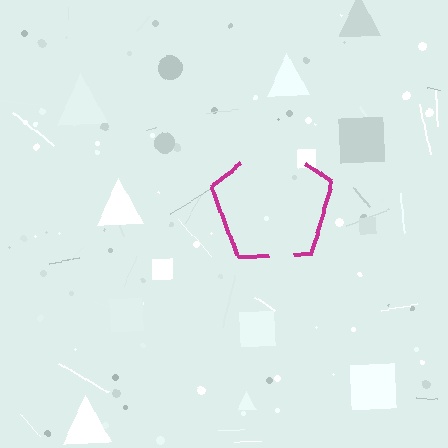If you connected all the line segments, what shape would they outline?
They would outline a pentagon.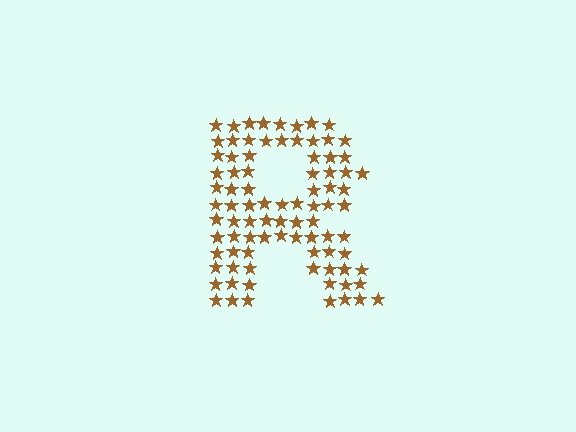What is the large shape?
The large shape is the letter R.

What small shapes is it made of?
It is made of small stars.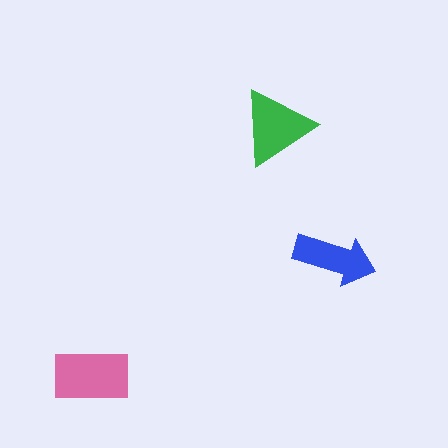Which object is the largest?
The pink rectangle.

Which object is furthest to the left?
The pink rectangle is leftmost.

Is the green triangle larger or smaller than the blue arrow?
Larger.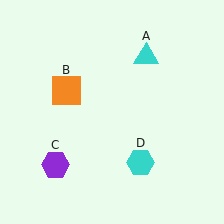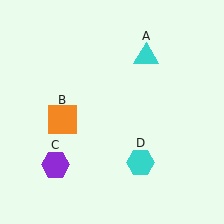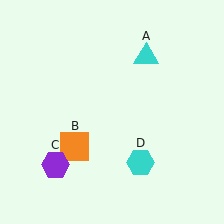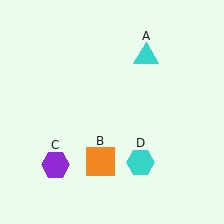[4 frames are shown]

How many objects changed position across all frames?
1 object changed position: orange square (object B).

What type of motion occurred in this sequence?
The orange square (object B) rotated counterclockwise around the center of the scene.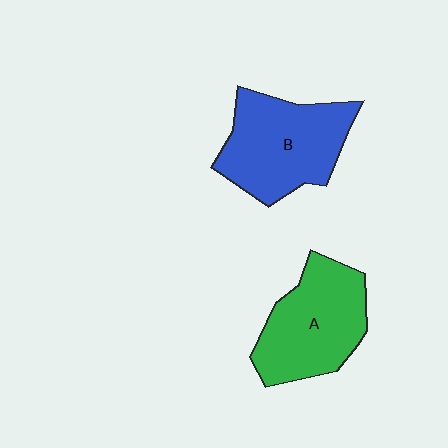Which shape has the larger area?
Shape B (blue).